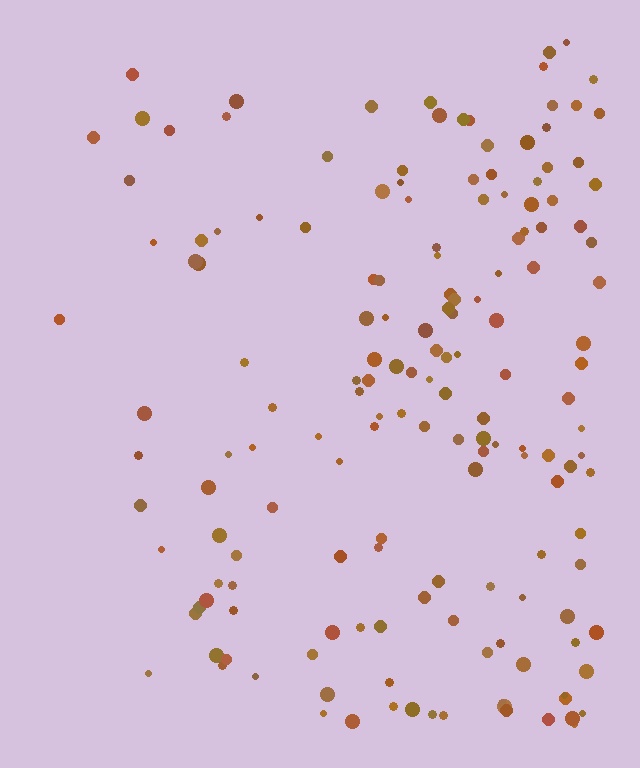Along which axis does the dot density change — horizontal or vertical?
Horizontal.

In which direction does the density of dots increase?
From left to right, with the right side densest.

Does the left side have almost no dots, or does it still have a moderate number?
Still a moderate number, just noticeably fewer than the right.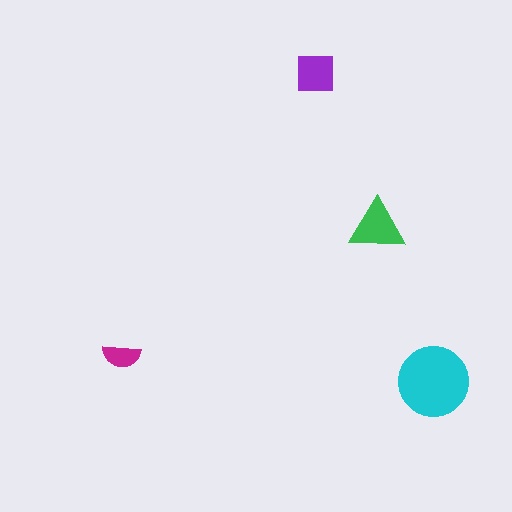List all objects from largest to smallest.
The cyan circle, the green triangle, the purple square, the magenta semicircle.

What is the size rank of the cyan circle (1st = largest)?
1st.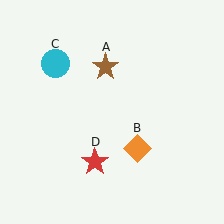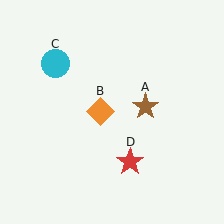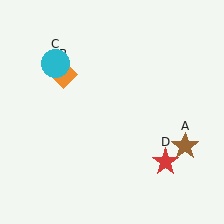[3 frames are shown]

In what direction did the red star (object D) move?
The red star (object D) moved right.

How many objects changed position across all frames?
3 objects changed position: brown star (object A), orange diamond (object B), red star (object D).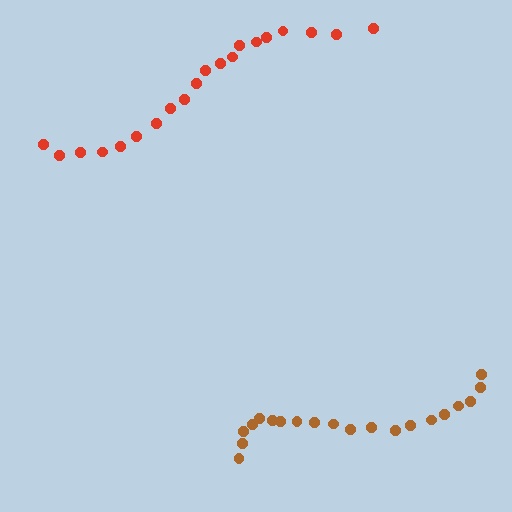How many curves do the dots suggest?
There are 2 distinct paths.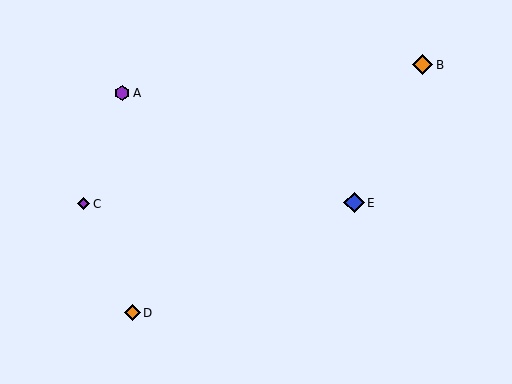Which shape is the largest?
The orange diamond (labeled B) is the largest.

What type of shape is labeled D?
Shape D is an orange diamond.